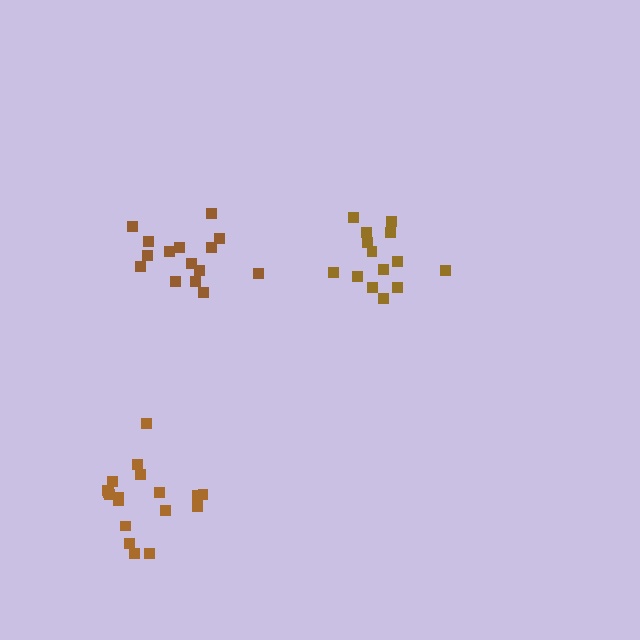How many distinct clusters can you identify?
There are 3 distinct clusters.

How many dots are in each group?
Group 1: 14 dots, Group 2: 15 dots, Group 3: 19 dots (48 total).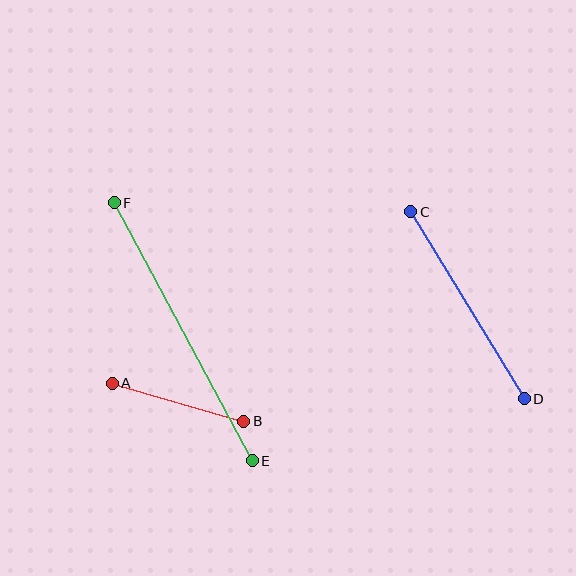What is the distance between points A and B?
The distance is approximately 137 pixels.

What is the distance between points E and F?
The distance is approximately 293 pixels.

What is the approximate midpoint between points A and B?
The midpoint is at approximately (178, 402) pixels.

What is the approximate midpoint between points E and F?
The midpoint is at approximately (183, 332) pixels.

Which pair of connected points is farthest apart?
Points E and F are farthest apart.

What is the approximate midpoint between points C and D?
The midpoint is at approximately (468, 305) pixels.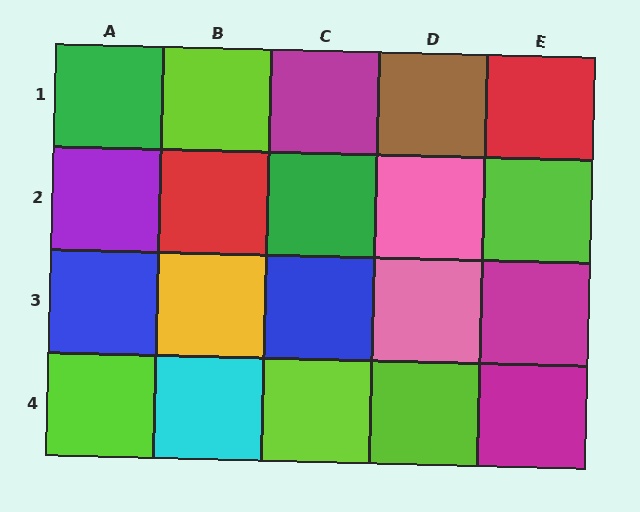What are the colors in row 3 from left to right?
Blue, yellow, blue, pink, magenta.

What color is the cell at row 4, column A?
Lime.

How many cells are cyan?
1 cell is cyan.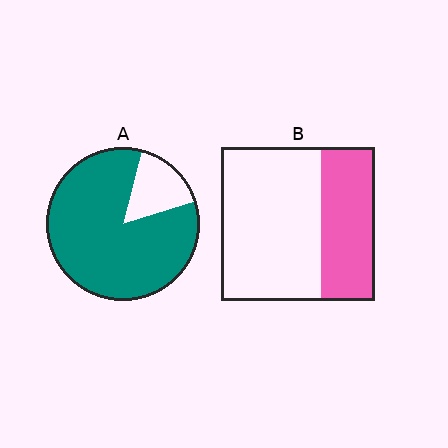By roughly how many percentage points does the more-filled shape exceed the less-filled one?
By roughly 50 percentage points (A over B).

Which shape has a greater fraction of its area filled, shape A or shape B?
Shape A.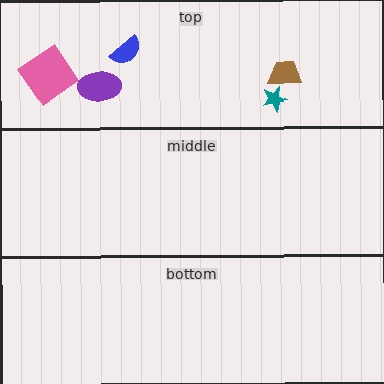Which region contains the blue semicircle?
The top region.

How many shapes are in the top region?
5.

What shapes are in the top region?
The teal star, the brown trapezoid, the purple ellipse, the pink diamond, the blue semicircle.